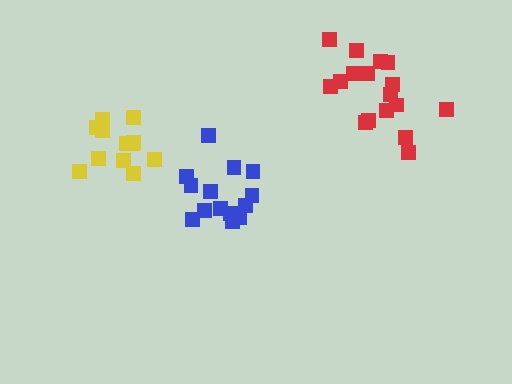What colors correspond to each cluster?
The clusters are colored: yellow, red, blue.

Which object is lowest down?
The blue cluster is bottommost.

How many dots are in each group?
Group 1: 12 dots, Group 2: 17 dots, Group 3: 14 dots (43 total).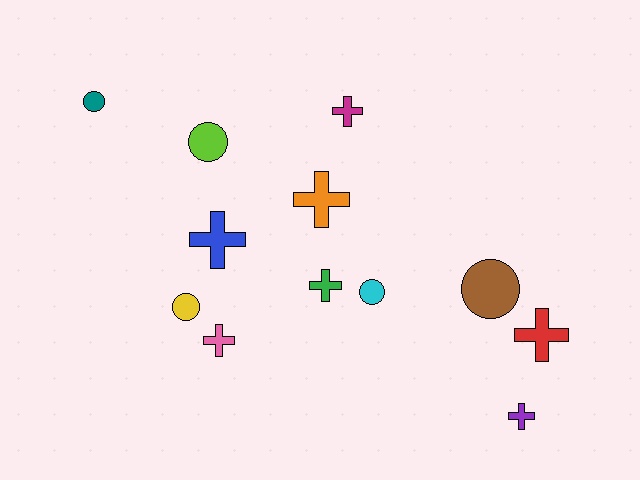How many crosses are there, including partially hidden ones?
There are 7 crosses.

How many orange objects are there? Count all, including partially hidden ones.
There is 1 orange object.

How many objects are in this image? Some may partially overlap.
There are 12 objects.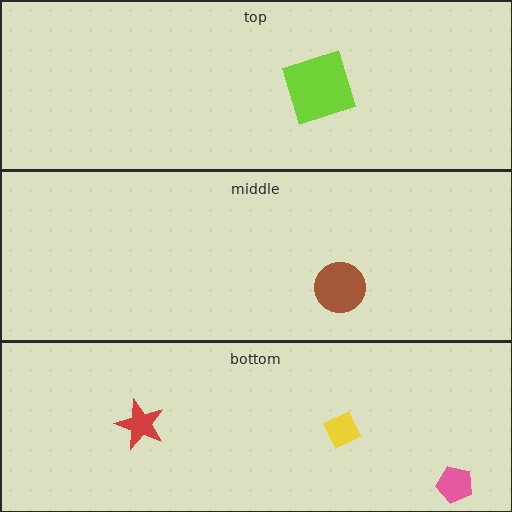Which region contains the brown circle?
The middle region.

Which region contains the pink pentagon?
The bottom region.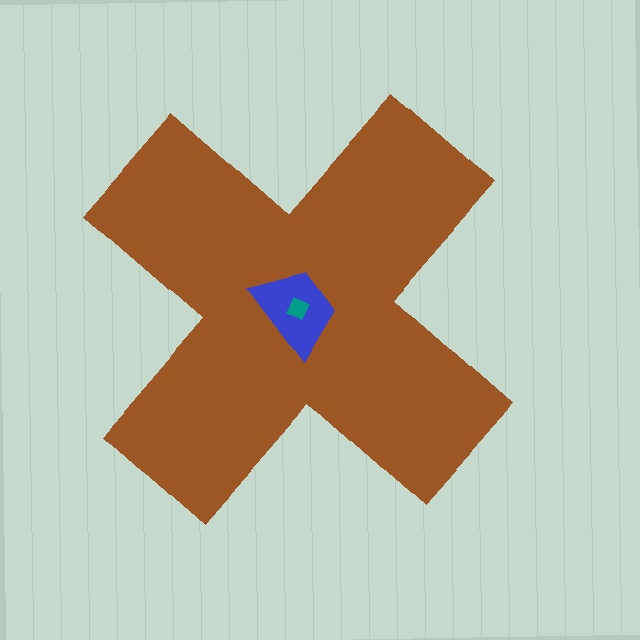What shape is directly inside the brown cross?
The blue trapezoid.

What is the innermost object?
The teal diamond.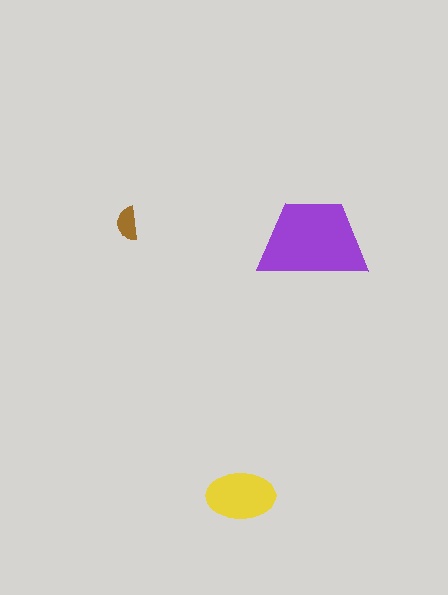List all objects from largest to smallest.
The purple trapezoid, the yellow ellipse, the brown semicircle.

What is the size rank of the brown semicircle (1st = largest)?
3rd.